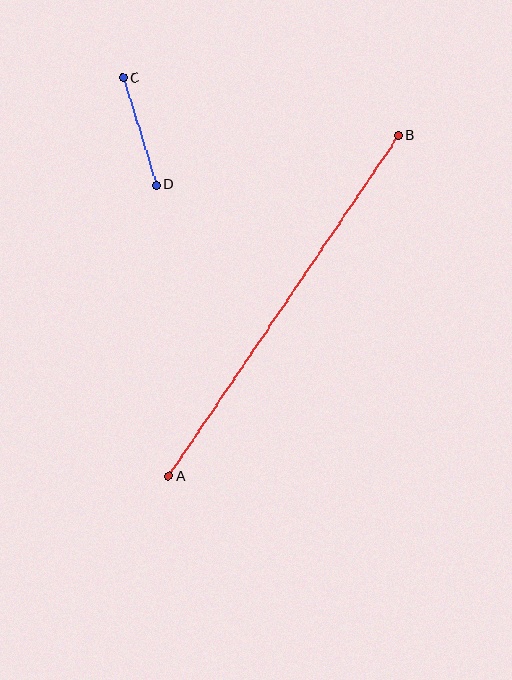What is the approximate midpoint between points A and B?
The midpoint is at approximately (284, 306) pixels.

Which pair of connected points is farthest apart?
Points A and B are farthest apart.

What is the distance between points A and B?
The distance is approximately 411 pixels.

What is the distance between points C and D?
The distance is approximately 112 pixels.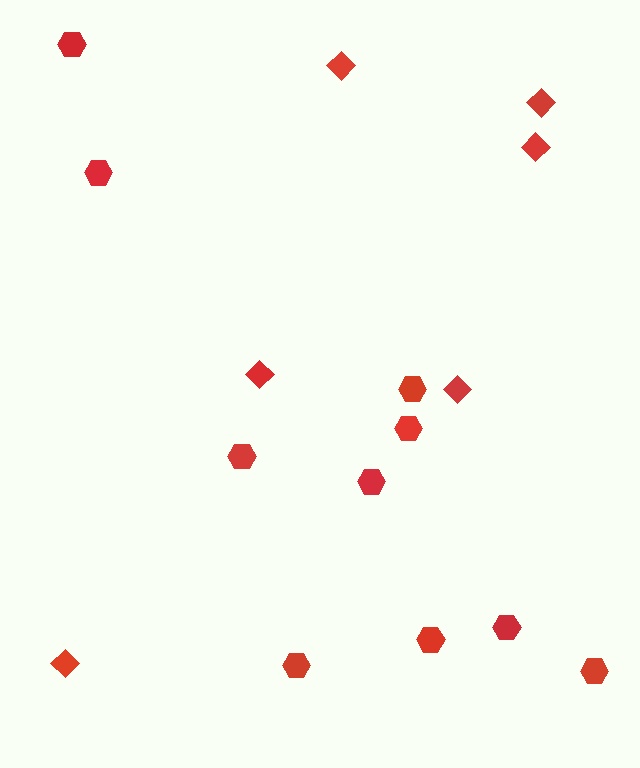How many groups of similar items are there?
There are 2 groups: one group of hexagons (10) and one group of diamonds (6).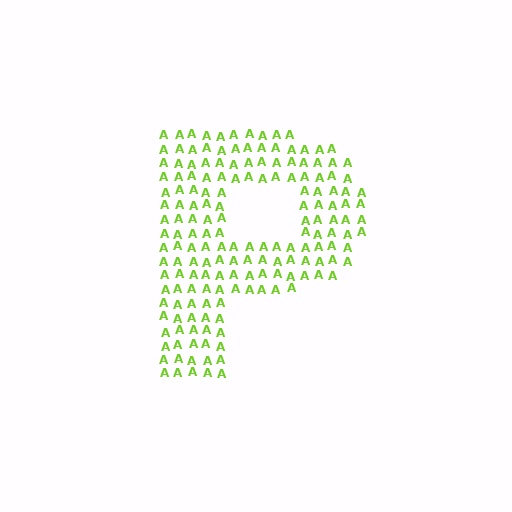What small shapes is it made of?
It is made of small letter A's.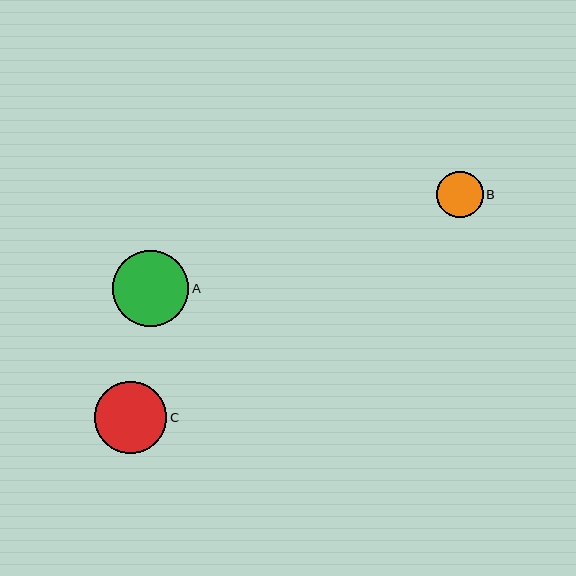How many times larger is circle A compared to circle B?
Circle A is approximately 1.6 times the size of circle B.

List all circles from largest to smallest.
From largest to smallest: A, C, B.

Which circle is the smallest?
Circle B is the smallest with a size of approximately 47 pixels.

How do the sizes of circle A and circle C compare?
Circle A and circle C are approximately the same size.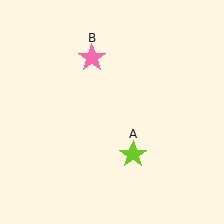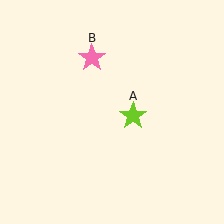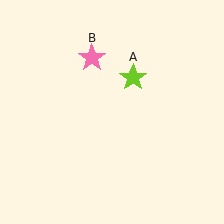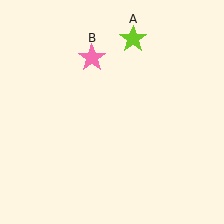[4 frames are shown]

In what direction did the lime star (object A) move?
The lime star (object A) moved up.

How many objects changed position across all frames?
1 object changed position: lime star (object A).